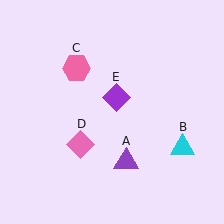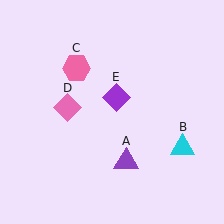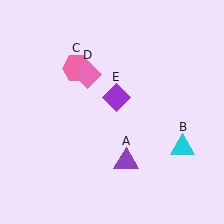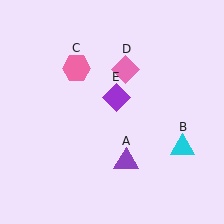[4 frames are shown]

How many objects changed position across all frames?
1 object changed position: pink diamond (object D).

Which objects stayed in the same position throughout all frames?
Purple triangle (object A) and cyan triangle (object B) and pink hexagon (object C) and purple diamond (object E) remained stationary.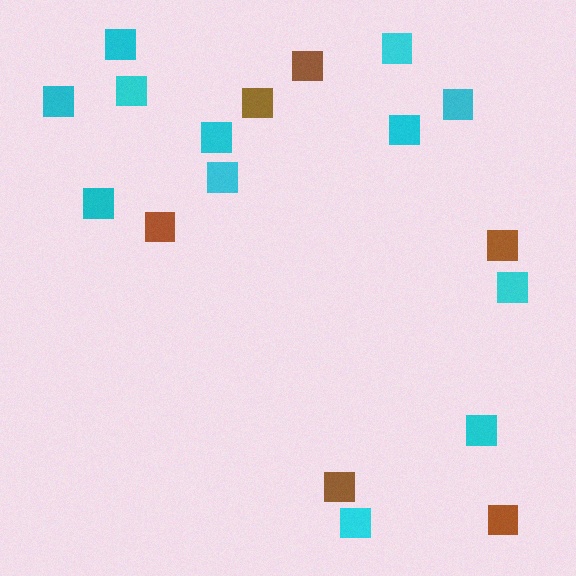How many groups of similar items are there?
There are 2 groups: one group of brown squares (6) and one group of cyan squares (12).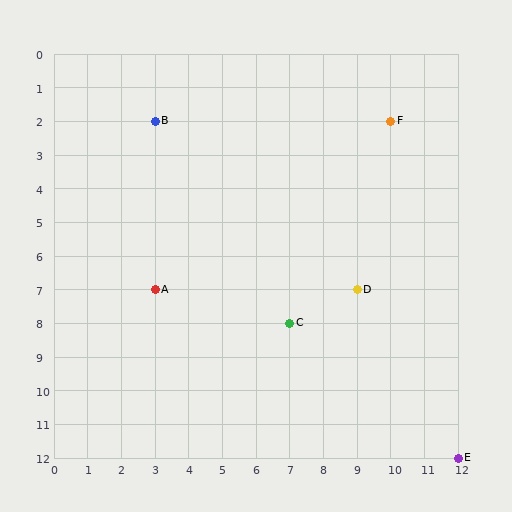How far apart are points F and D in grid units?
Points F and D are 1 column and 5 rows apart (about 5.1 grid units diagonally).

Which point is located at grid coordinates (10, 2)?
Point F is at (10, 2).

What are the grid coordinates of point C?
Point C is at grid coordinates (7, 8).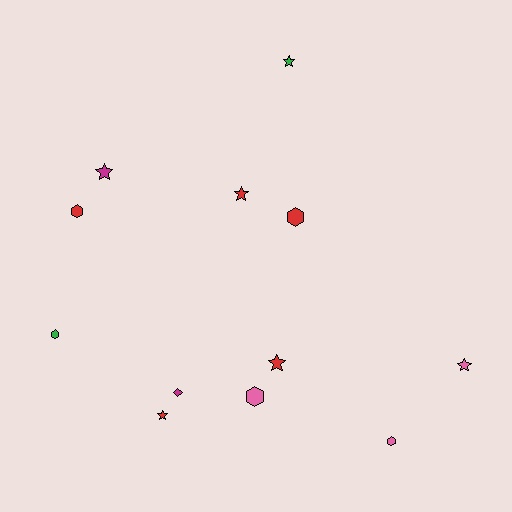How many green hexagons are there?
There is 1 green hexagon.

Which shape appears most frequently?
Star, with 6 objects.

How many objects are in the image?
There are 12 objects.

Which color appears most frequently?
Red, with 5 objects.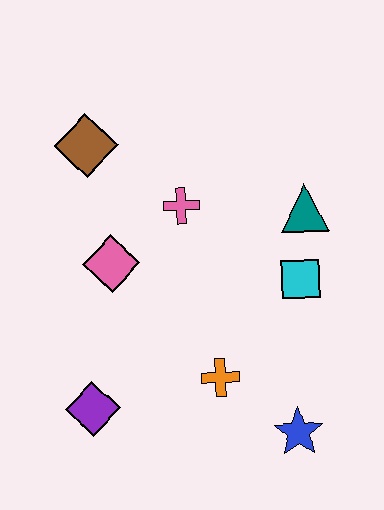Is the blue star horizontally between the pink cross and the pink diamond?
No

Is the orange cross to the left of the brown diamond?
No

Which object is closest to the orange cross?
The blue star is closest to the orange cross.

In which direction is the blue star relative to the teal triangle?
The blue star is below the teal triangle.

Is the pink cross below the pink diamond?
No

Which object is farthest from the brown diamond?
The blue star is farthest from the brown diamond.